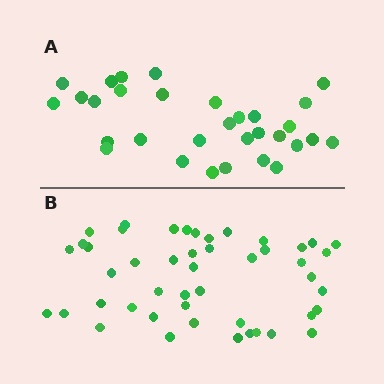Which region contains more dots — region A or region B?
Region B (the bottom region) has more dots.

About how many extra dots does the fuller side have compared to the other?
Region B has approximately 15 more dots than region A.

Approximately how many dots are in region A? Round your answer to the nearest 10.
About 30 dots. (The exact count is 31, which rounds to 30.)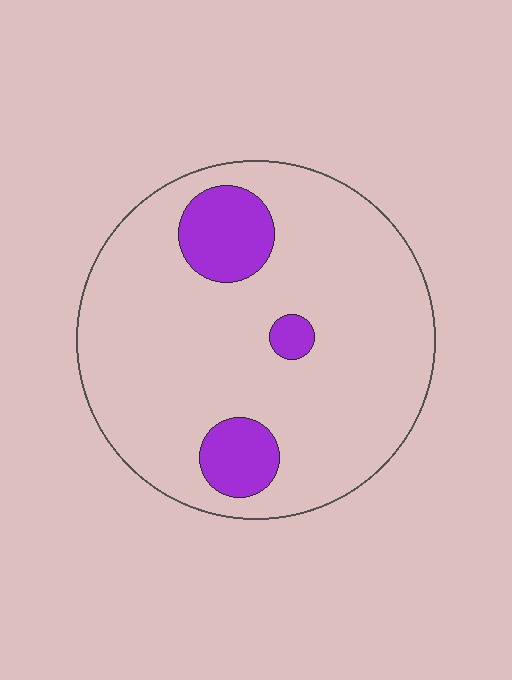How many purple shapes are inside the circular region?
3.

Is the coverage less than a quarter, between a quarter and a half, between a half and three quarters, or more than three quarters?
Less than a quarter.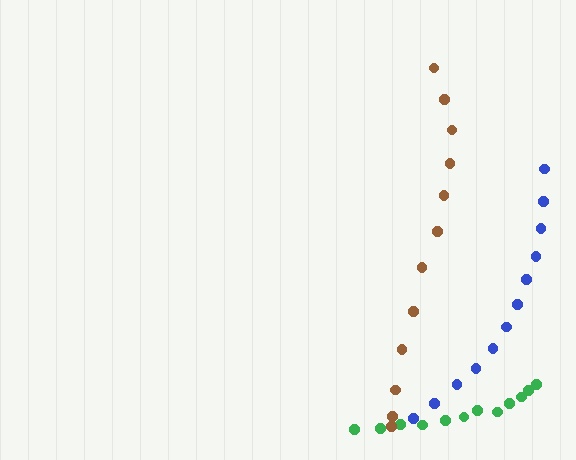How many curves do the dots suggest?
There are 3 distinct paths.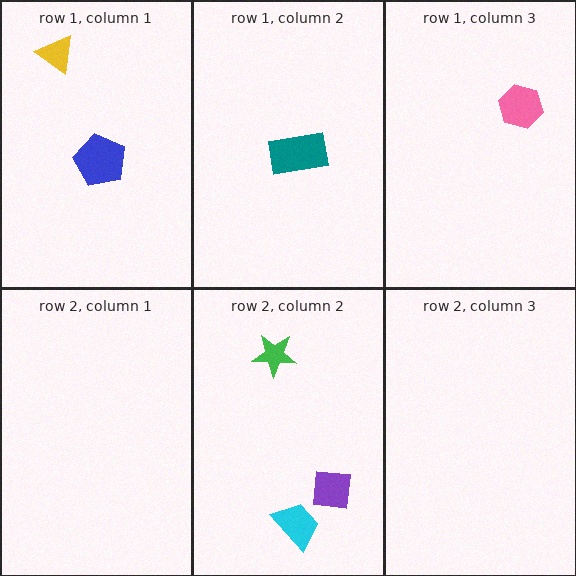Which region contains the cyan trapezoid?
The row 2, column 2 region.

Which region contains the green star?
The row 2, column 2 region.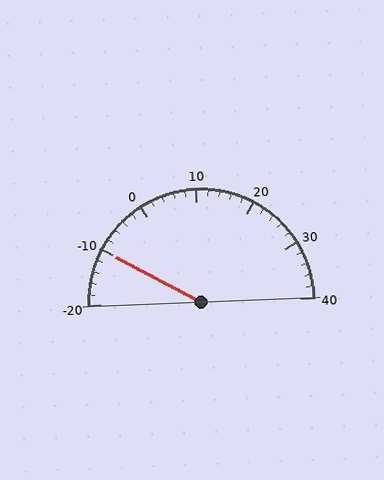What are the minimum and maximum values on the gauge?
The gauge ranges from -20 to 40.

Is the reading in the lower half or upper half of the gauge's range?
The reading is in the lower half of the range (-20 to 40).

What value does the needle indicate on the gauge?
The needle indicates approximately -10.